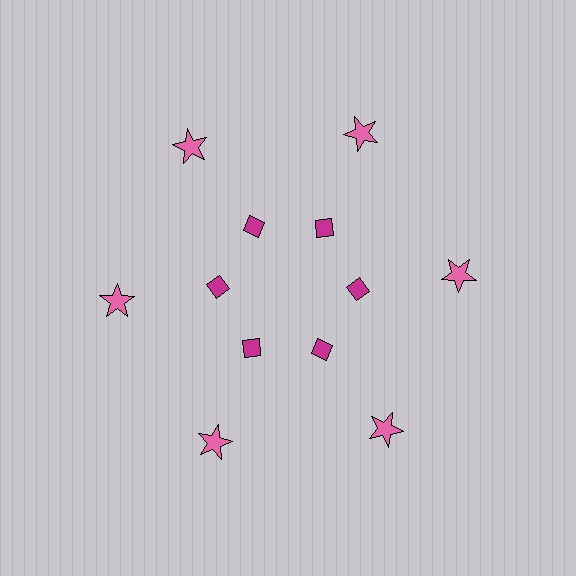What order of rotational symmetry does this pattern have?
This pattern has 6-fold rotational symmetry.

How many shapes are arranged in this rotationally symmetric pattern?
There are 12 shapes, arranged in 6 groups of 2.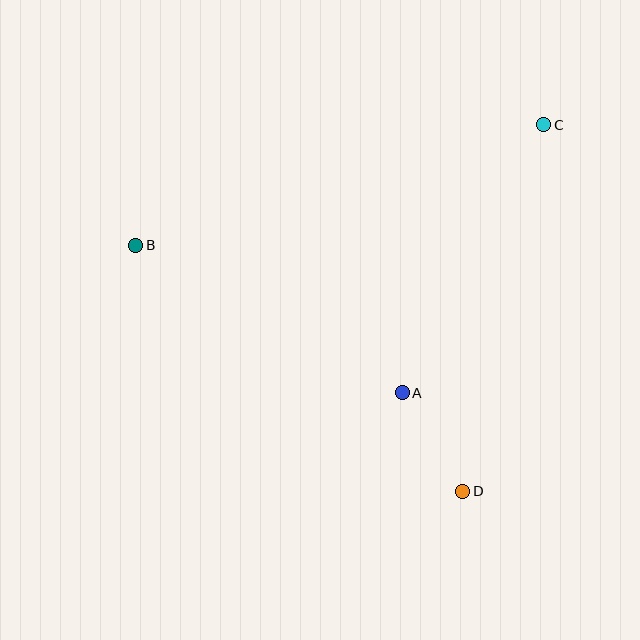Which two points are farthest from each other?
Points B and C are farthest from each other.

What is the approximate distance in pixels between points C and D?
The distance between C and D is approximately 376 pixels.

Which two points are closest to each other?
Points A and D are closest to each other.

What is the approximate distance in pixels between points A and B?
The distance between A and B is approximately 304 pixels.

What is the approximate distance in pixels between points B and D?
The distance between B and D is approximately 409 pixels.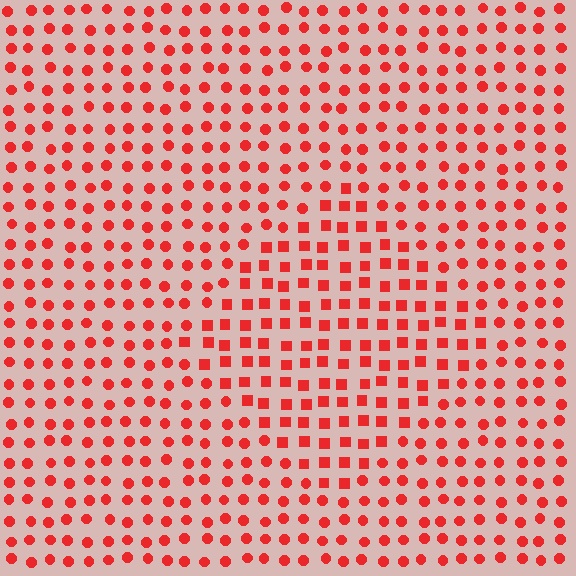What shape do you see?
I see a diamond.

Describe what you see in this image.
The image is filled with small red elements arranged in a uniform grid. A diamond-shaped region contains squares, while the surrounding area contains circles. The boundary is defined purely by the change in element shape.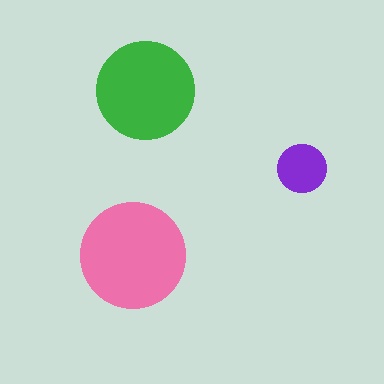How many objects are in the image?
There are 3 objects in the image.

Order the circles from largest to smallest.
the pink one, the green one, the purple one.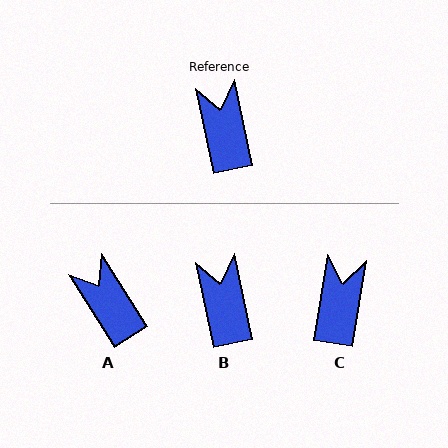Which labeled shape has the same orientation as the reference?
B.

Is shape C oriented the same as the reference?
No, it is off by about 21 degrees.